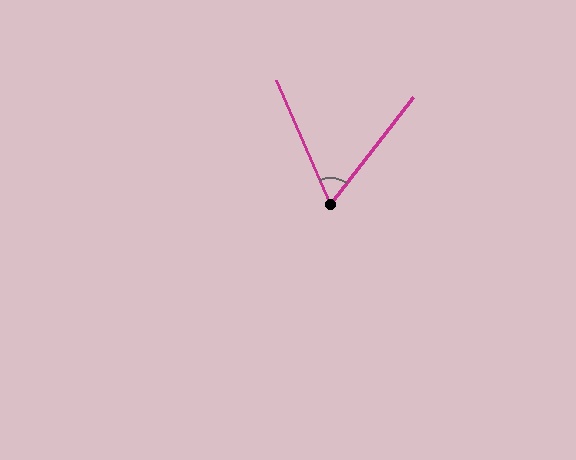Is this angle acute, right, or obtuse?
It is acute.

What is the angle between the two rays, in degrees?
Approximately 61 degrees.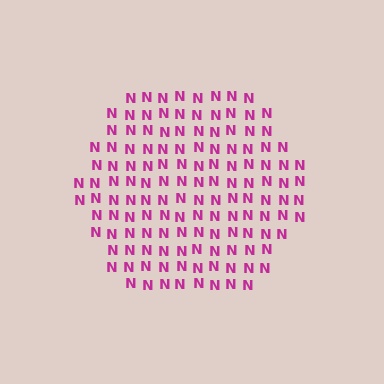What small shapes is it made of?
It is made of small letter N's.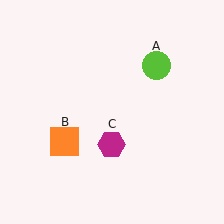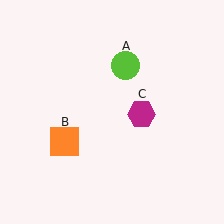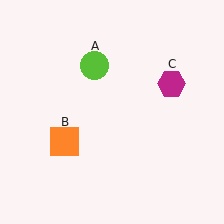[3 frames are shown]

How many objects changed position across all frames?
2 objects changed position: lime circle (object A), magenta hexagon (object C).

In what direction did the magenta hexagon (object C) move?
The magenta hexagon (object C) moved up and to the right.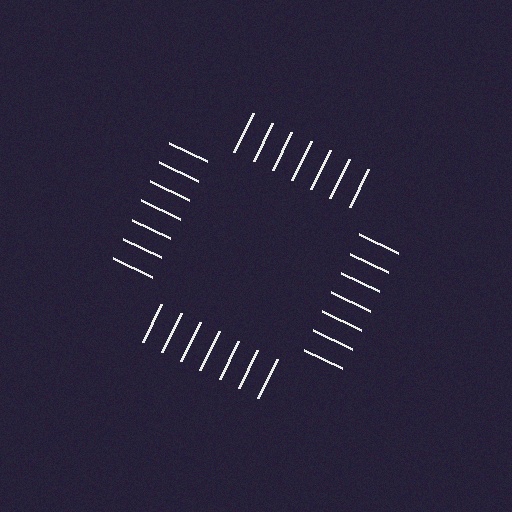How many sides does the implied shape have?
4 sides — the line-ends trace a square.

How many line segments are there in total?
28 — 7 along each of the 4 edges.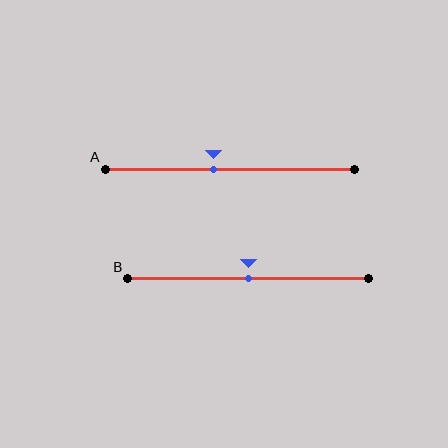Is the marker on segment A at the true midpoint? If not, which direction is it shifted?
No, the marker on segment A is shifted to the left by about 7% of the segment length.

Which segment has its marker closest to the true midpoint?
Segment B has its marker closest to the true midpoint.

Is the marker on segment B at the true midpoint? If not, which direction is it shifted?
Yes, the marker on segment B is at the true midpoint.